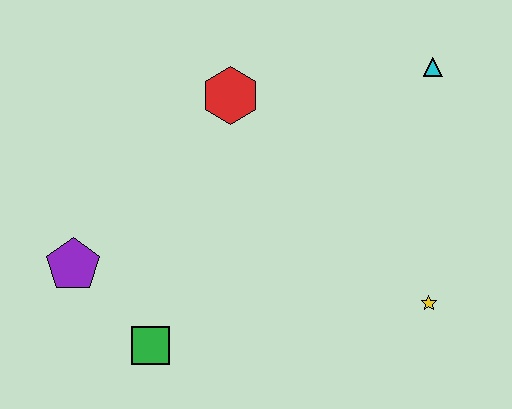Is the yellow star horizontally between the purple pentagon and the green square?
No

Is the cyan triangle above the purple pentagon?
Yes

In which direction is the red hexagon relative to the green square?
The red hexagon is above the green square.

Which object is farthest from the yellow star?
The purple pentagon is farthest from the yellow star.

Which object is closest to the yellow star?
The cyan triangle is closest to the yellow star.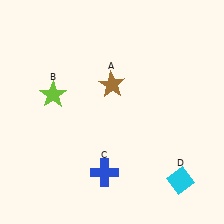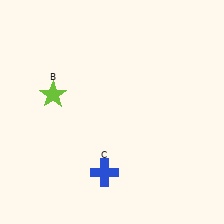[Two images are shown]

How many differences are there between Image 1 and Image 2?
There are 2 differences between the two images.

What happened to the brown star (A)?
The brown star (A) was removed in Image 2. It was in the top-left area of Image 1.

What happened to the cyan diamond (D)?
The cyan diamond (D) was removed in Image 2. It was in the bottom-right area of Image 1.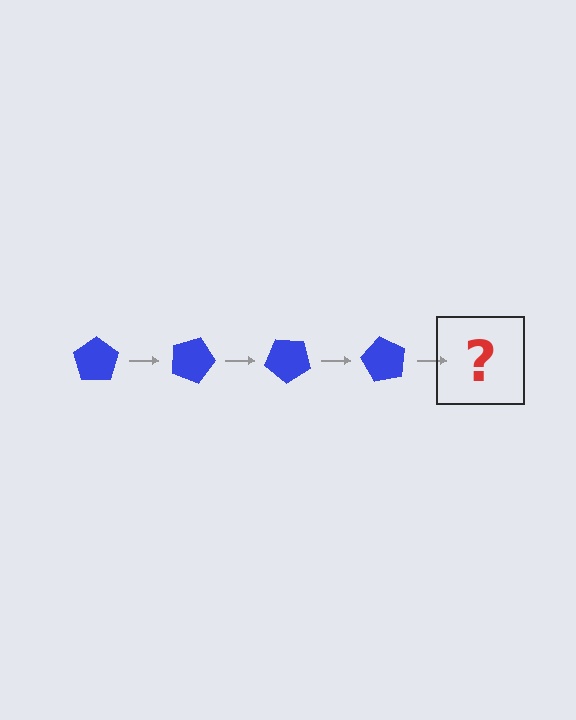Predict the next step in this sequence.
The next step is a blue pentagon rotated 80 degrees.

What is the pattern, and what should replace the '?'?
The pattern is that the pentagon rotates 20 degrees each step. The '?' should be a blue pentagon rotated 80 degrees.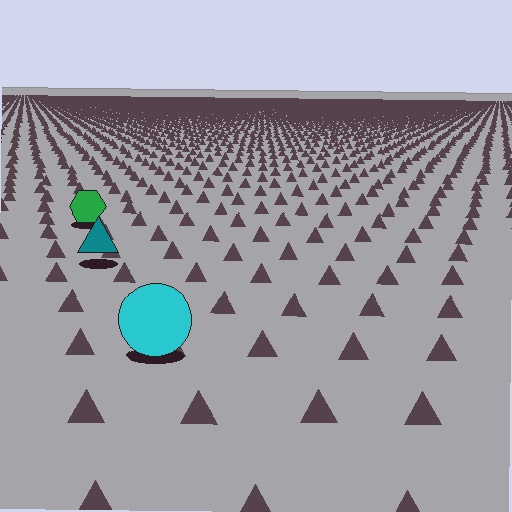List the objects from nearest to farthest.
From nearest to farthest: the cyan circle, the teal triangle, the green hexagon.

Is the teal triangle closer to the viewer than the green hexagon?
Yes. The teal triangle is closer — you can tell from the texture gradient: the ground texture is coarser near it.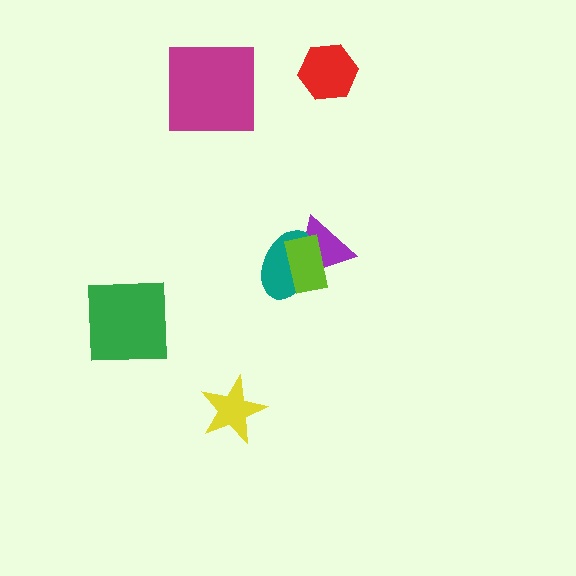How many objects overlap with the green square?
0 objects overlap with the green square.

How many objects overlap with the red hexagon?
0 objects overlap with the red hexagon.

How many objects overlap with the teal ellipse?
2 objects overlap with the teal ellipse.